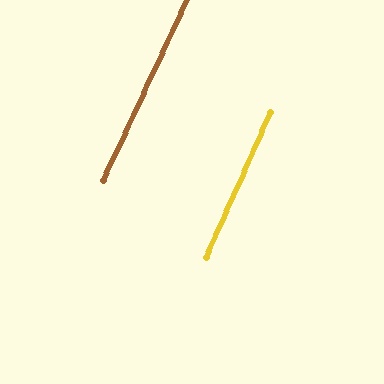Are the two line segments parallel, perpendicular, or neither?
Parallel — their directions differ by only 0.5°.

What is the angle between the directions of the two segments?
Approximately 0 degrees.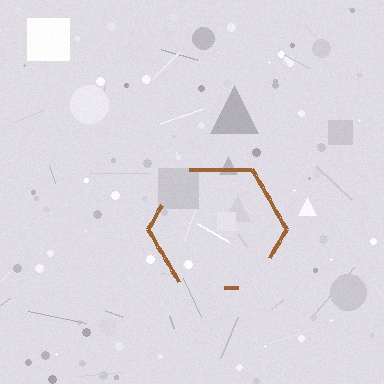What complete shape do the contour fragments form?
The contour fragments form a hexagon.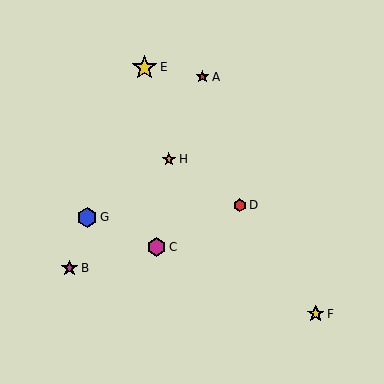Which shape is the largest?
The yellow star (labeled E) is the largest.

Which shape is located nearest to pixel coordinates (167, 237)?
The magenta hexagon (labeled C) at (157, 247) is nearest to that location.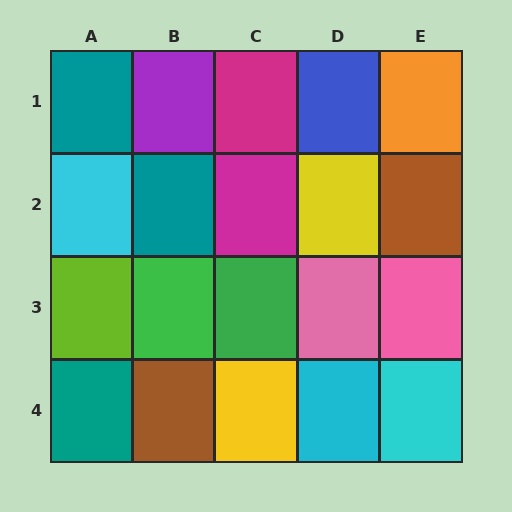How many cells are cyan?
3 cells are cyan.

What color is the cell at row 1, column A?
Teal.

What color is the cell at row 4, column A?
Teal.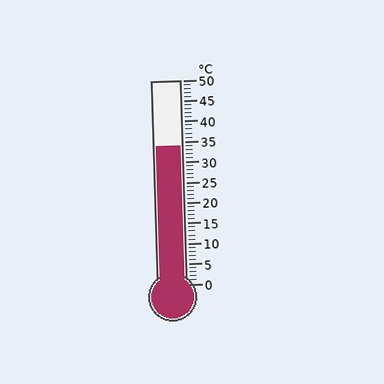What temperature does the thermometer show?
The thermometer shows approximately 34°C.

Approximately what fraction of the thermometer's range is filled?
The thermometer is filled to approximately 70% of its range.